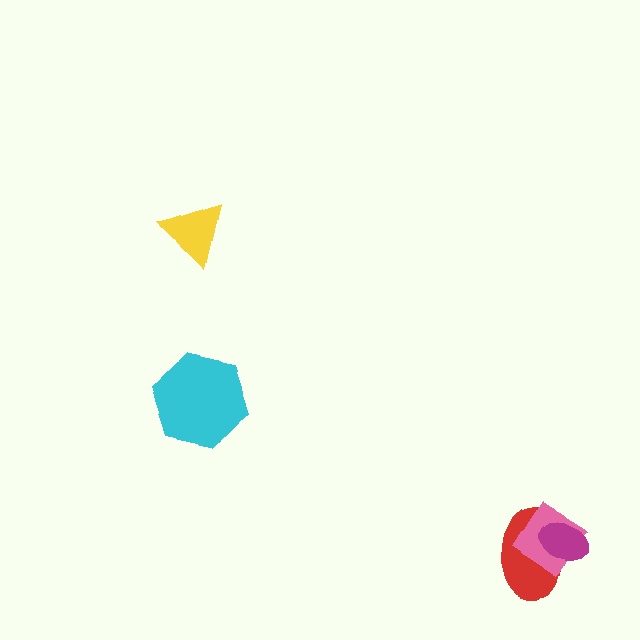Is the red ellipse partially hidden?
Yes, it is partially covered by another shape.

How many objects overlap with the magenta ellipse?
2 objects overlap with the magenta ellipse.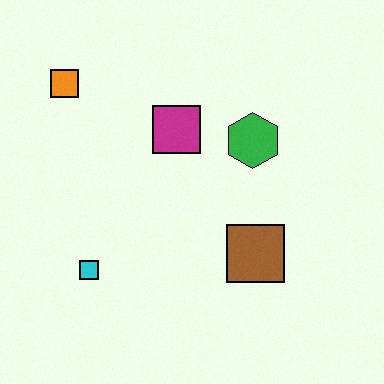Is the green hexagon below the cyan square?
No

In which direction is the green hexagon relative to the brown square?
The green hexagon is above the brown square.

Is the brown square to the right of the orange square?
Yes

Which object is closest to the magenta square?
The green hexagon is closest to the magenta square.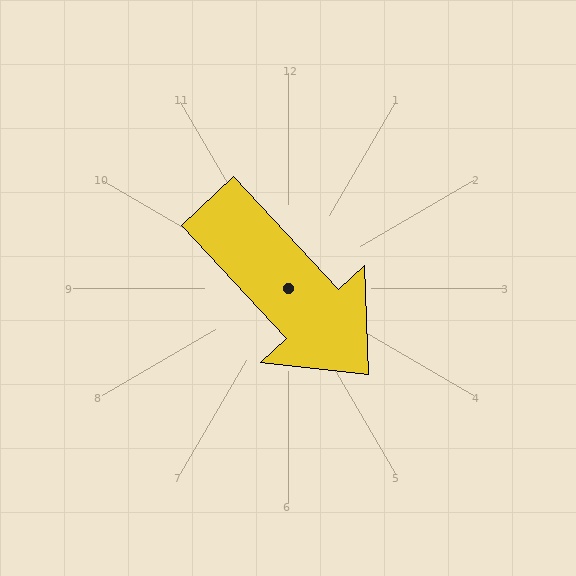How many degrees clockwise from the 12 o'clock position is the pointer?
Approximately 137 degrees.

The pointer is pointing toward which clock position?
Roughly 5 o'clock.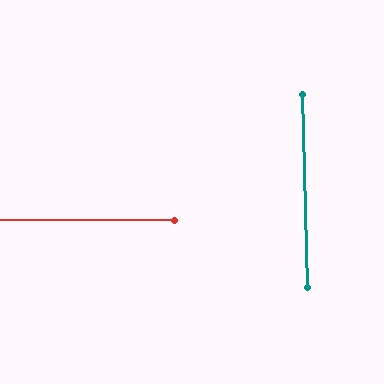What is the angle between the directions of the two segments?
Approximately 88 degrees.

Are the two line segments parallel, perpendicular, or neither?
Perpendicular — they meet at approximately 88°.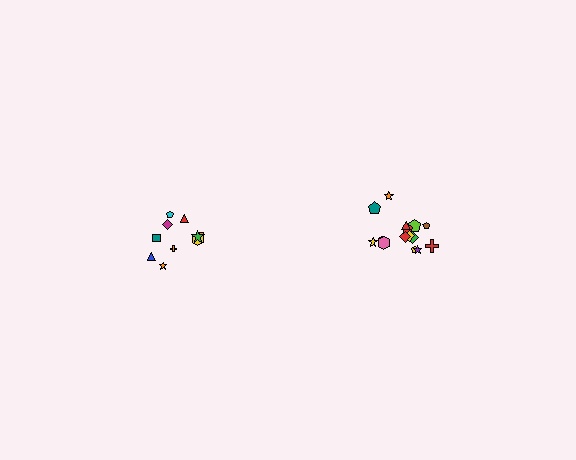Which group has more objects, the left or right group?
The right group.